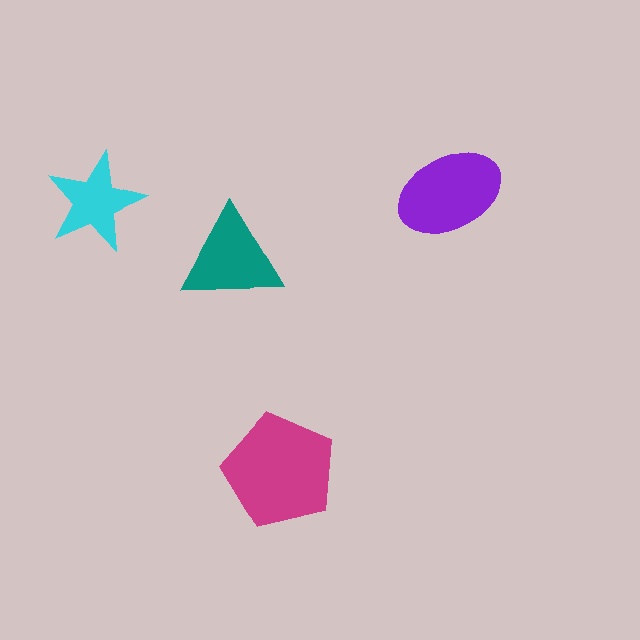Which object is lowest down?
The magenta pentagon is bottommost.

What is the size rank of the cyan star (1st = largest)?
4th.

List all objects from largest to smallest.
The magenta pentagon, the purple ellipse, the teal triangle, the cyan star.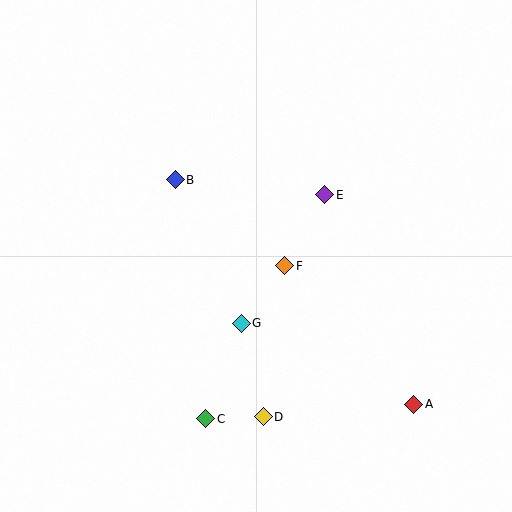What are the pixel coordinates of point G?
Point G is at (241, 323).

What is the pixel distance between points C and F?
The distance between C and F is 172 pixels.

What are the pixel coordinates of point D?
Point D is at (263, 417).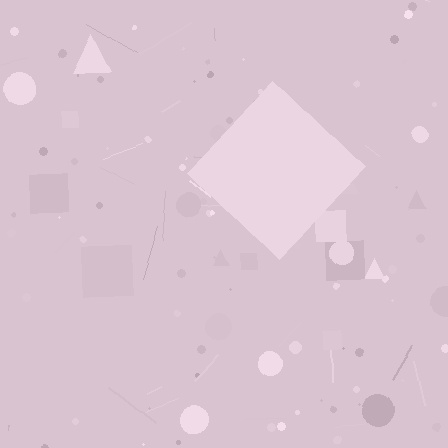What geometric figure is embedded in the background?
A diamond is embedded in the background.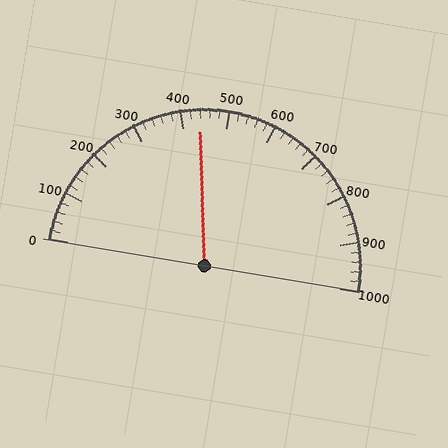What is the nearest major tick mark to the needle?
The nearest major tick mark is 400.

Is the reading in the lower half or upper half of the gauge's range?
The reading is in the lower half of the range (0 to 1000).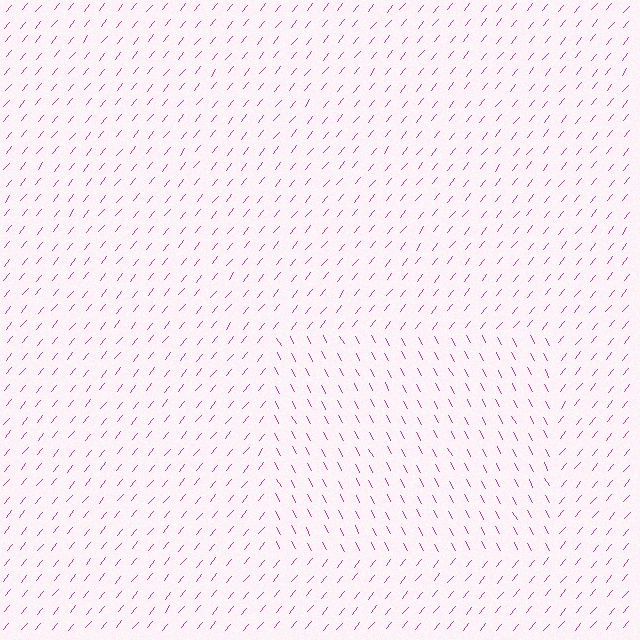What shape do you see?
I see a rectangle.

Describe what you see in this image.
The image is filled with small magenta line segments. A rectangle region in the image has lines oriented differently from the surrounding lines, creating a visible texture boundary.